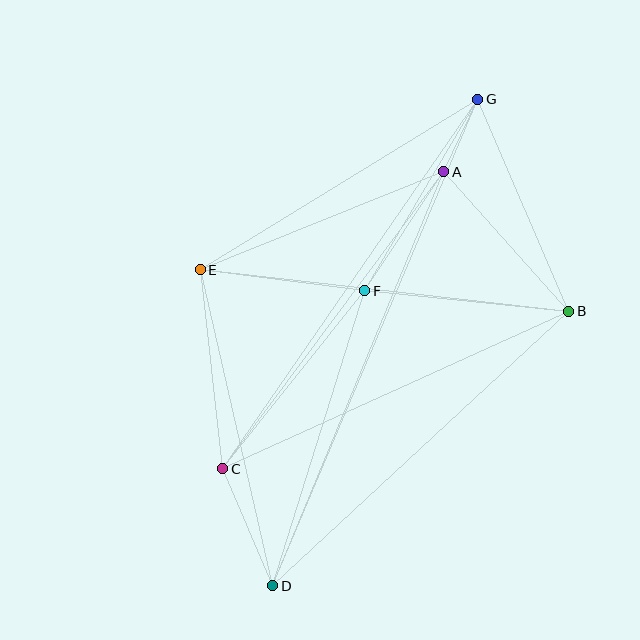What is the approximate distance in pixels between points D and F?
The distance between D and F is approximately 309 pixels.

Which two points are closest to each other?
Points A and G are closest to each other.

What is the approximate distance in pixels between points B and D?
The distance between B and D is approximately 403 pixels.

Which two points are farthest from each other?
Points D and G are farthest from each other.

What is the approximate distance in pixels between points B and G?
The distance between B and G is approximately 231 pixels.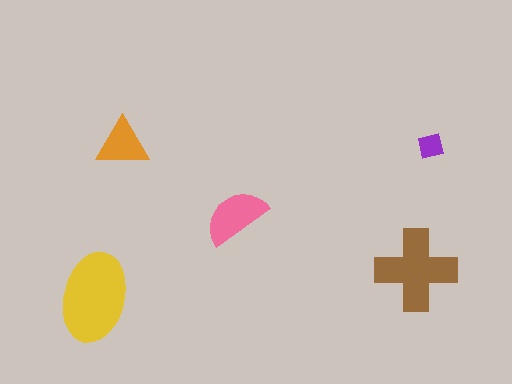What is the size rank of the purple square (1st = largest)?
5th.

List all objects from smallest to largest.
The purple square, the orange triangle, the pink semicircle, the brown cross, the yellow ellipse.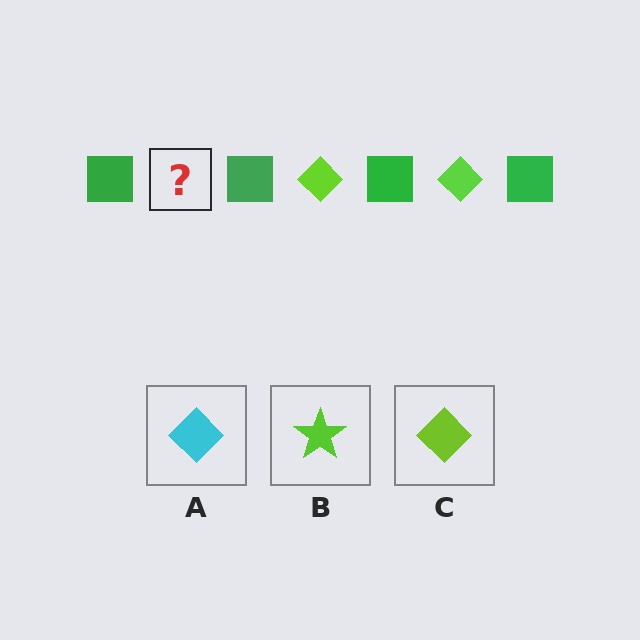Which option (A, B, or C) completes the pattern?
C.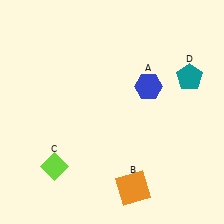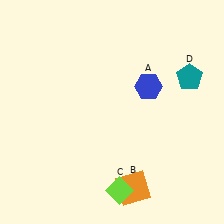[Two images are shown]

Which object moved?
The lime diamond (C) moved right.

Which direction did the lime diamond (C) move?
The lime diamond (C) moved right.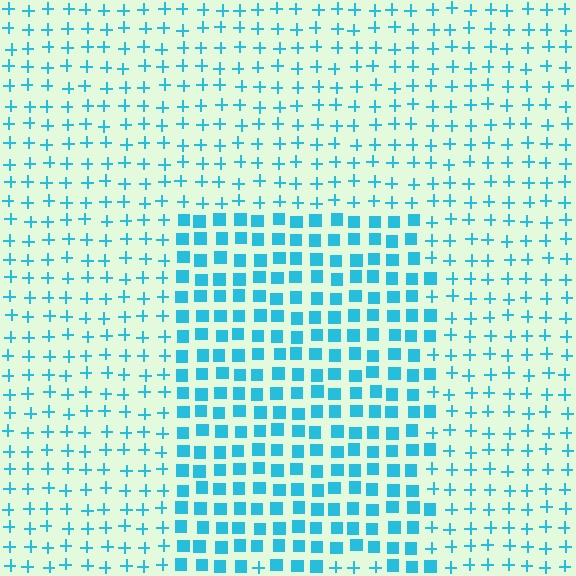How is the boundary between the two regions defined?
The boundary is defined by a change in element shape: squares inside vs. plus signs outside. All elements share the same color and spacing.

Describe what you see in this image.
The image is filled with small cyan elements arranged in a uniform grid. A rectangle-shaped region contains squares, while the surrounding area contains plus signs. The boundary is defined purely by the change in element shape.